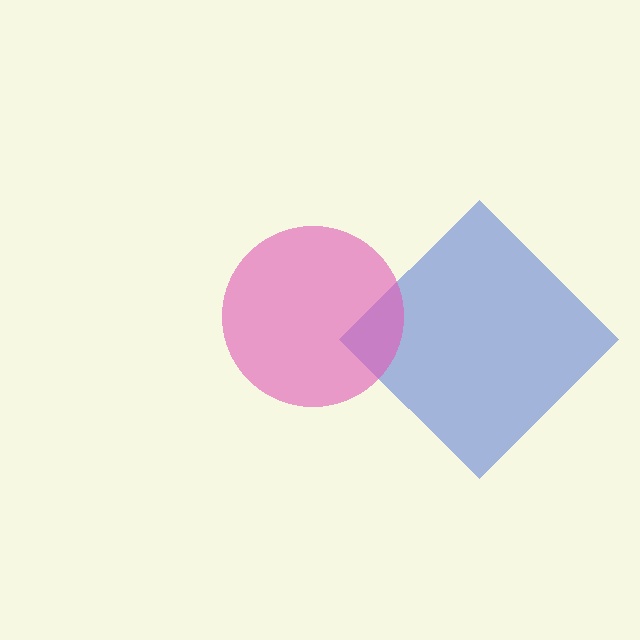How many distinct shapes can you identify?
There are 2 distinct shapes: a blue diamond, a pink circle.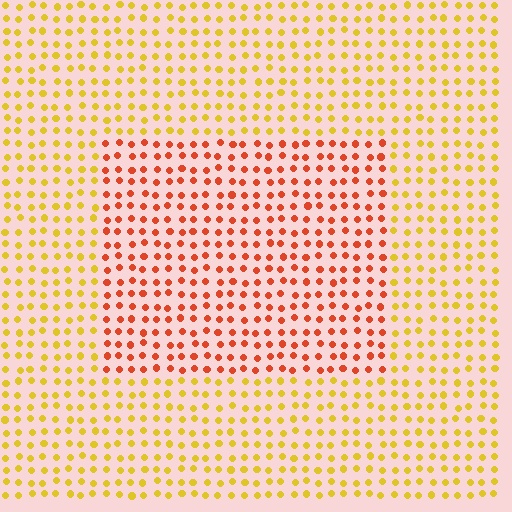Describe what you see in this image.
The image is filled with small yellow elements in a uniform arrangement. A rectangle-shaped region is visible where the elements are tinted to a slightly different hue, forming a subtle color boundary.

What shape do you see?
I see a rectangle.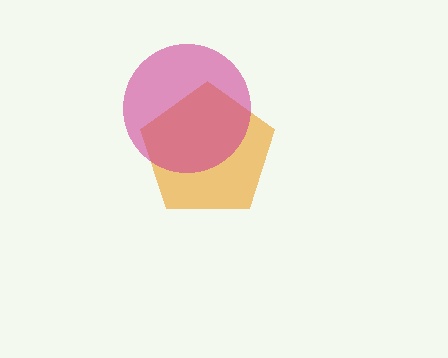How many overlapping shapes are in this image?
There are 2 overlapping shapes in the image.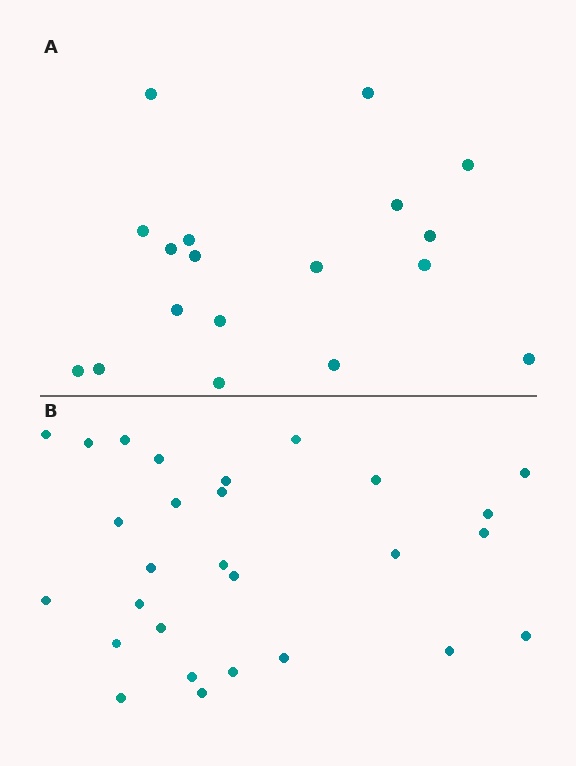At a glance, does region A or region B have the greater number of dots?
Region B (the bottom region) has more dots.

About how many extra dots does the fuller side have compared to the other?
Region B has roughly 10 or so more dots than region A.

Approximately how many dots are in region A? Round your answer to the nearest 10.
About 20 dots. (The exact count is 18, which rounds to 20.)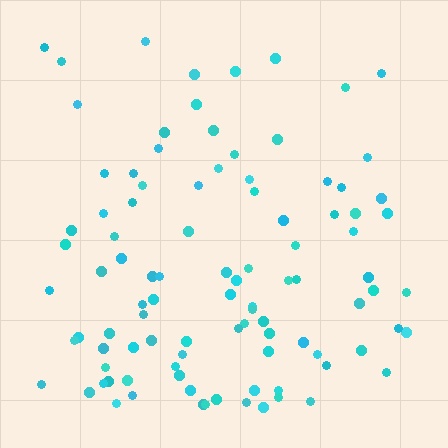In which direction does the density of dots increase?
From top to bottom, with the bottom side densest.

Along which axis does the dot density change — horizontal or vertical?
Vertical.